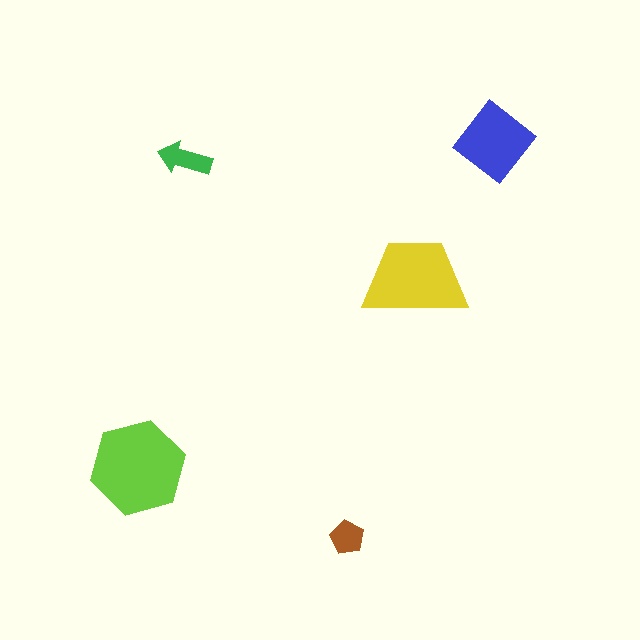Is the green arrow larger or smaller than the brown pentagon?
Larger.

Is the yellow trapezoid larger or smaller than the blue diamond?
Larger.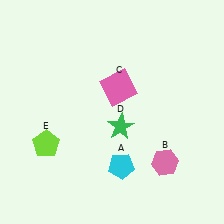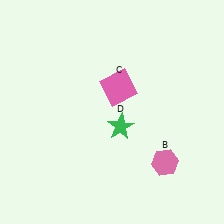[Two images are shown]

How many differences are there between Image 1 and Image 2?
There are 2 differences between the two images.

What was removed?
The lime pentagon (E), the cyan pentagon (A) were removed in Image 2.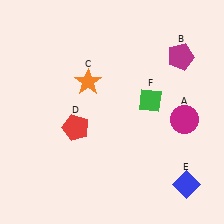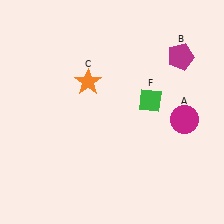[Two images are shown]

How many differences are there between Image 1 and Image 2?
There are 2 differences between the two images.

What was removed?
The blue diamond (E), the red pentagon (D) were removed in Image 2.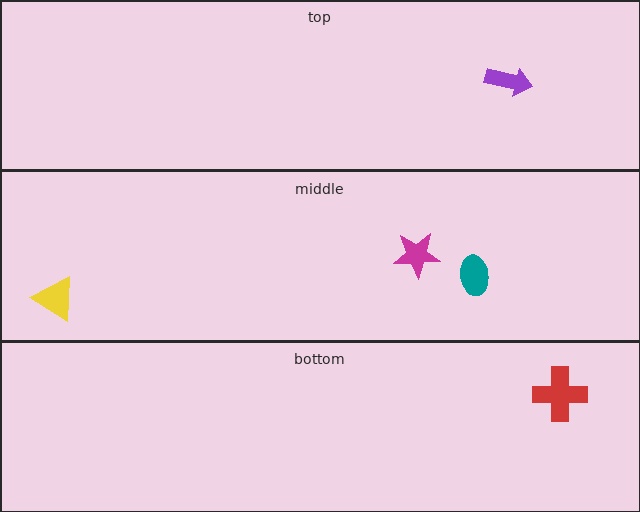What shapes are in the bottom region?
The red cross.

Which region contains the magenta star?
The middle region.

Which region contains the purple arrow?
The top region.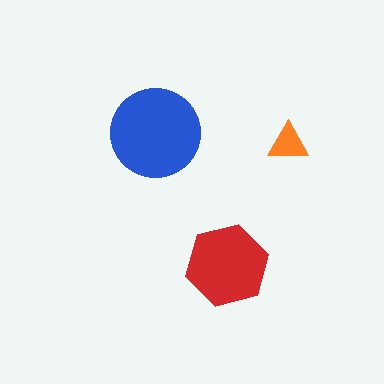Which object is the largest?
The blue circle.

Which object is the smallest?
The orange triangle.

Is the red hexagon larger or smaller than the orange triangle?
Larger.